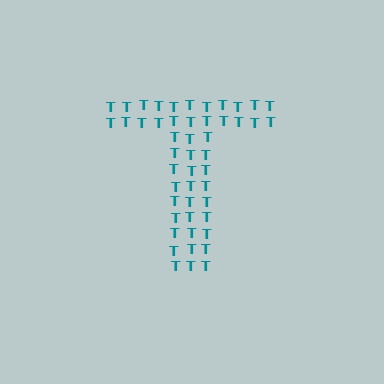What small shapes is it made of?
It is made of small letter T's.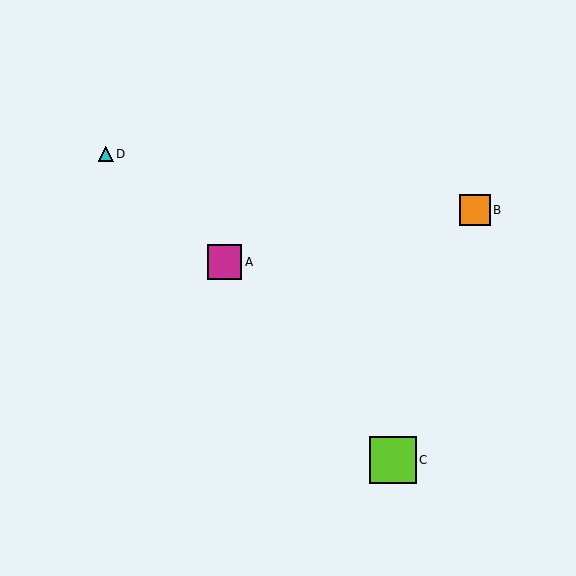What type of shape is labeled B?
Shape B is an orange square.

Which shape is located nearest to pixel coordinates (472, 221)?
The orange square (labeled B) at (475, 210) is nearest to that location.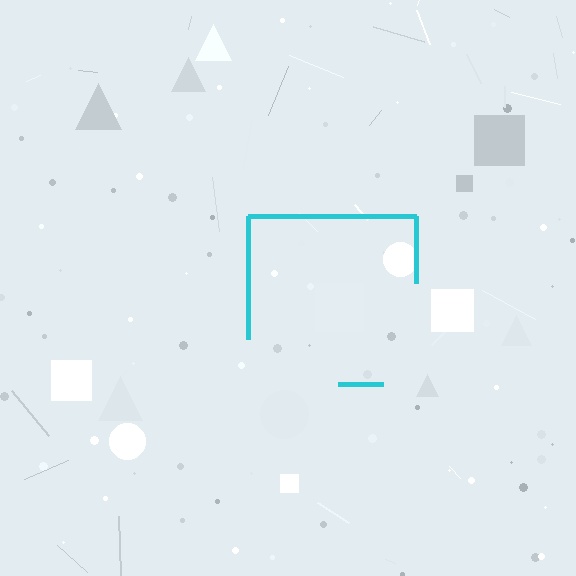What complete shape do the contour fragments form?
The contour fragments form a square.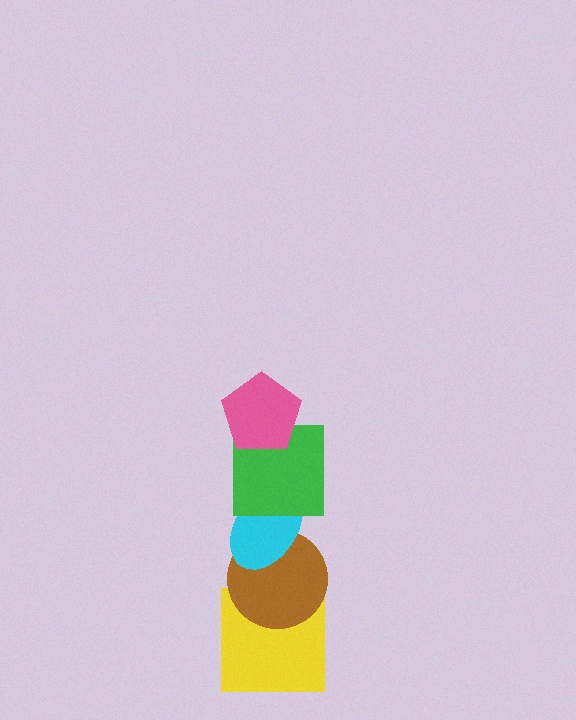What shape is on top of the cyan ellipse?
The green square is on top of the cyan ellipse.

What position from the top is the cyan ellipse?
The cyan ellipse is 3rd from the top.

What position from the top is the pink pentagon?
The pink pentagon is 1st from the top.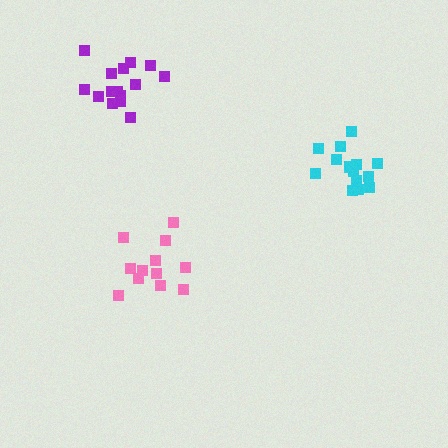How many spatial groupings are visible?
There are 3 spatial groupings.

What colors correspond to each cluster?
The clusters are colored: pink, purple, cyan.